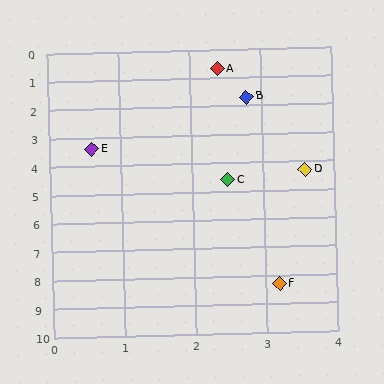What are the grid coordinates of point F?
Point F is at approximately (3.2, 8.3).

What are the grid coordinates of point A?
Point A is at approximately (2.4, 0.7).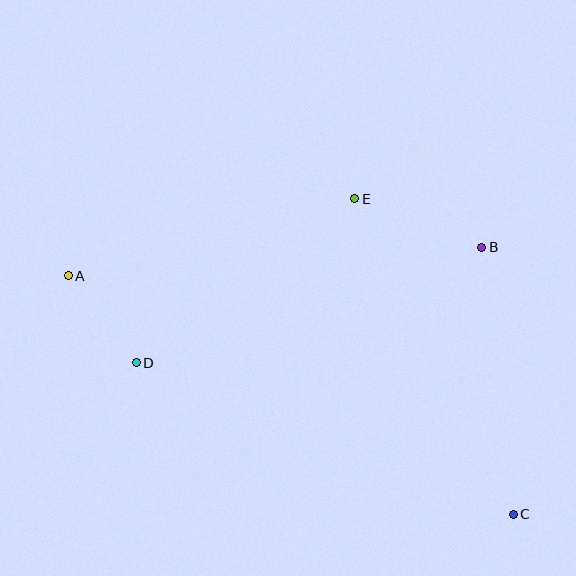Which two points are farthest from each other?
Points A and C are farthest from each other.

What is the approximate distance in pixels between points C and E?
The distance between C and E is approximately 353 pixels.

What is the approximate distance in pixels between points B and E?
The distance between B and E is approximately 136 pixels.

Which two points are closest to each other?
Points A and D are closest to each other.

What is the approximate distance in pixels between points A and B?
The distance between A and B is approximately 414 pixels.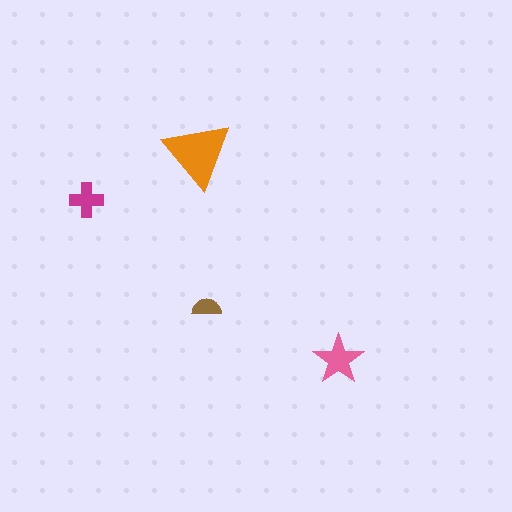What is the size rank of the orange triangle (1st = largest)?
1st.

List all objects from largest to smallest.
The orange triangle, the pink star, the magenta cross, the brown semicircle.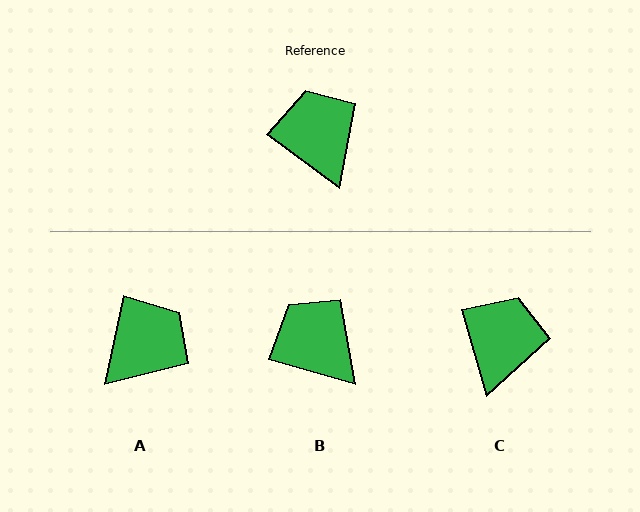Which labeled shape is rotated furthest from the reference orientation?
A, about 65 degrees away.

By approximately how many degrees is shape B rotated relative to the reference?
Approximately 20 degrees counter-clockwise.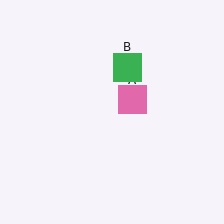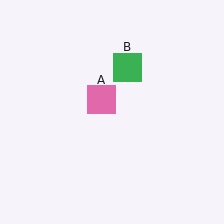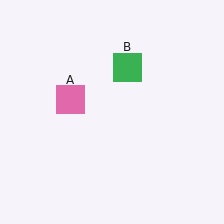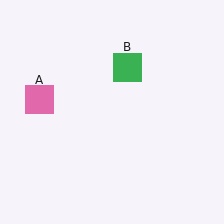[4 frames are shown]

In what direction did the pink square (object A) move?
The pink square (object A) moved left.